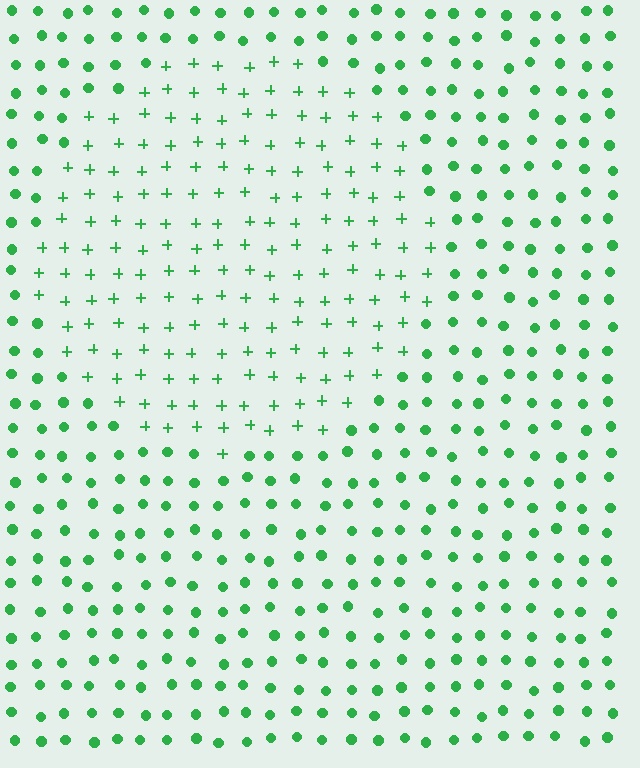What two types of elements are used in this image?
The image uses plus signs inside the circle region and circles outside it.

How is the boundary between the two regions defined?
The boundary is defined by a change in element shape: plus signs inside vs. circles outside. All elements share the same color and spacing.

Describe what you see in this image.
The image is filled with small green elements arranged in a uniform grid. A circle-shaped region contains plus signs, while the surrounding area contains circles. The boundary is defined purely by the change in element shape.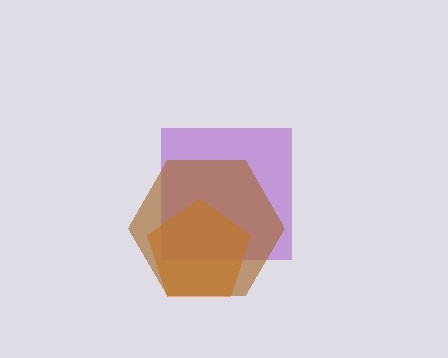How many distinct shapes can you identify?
There are 3 distinct shapes: a purple square, an orange pentagon, a brown hexagon.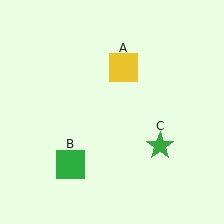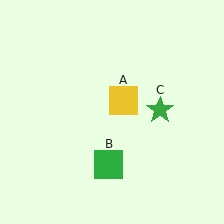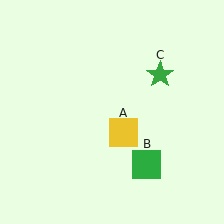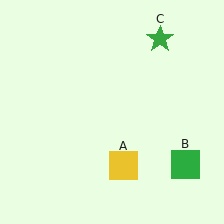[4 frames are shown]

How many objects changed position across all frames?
3 objects changed position: yellow square (object A), green square (object B), green star (object C).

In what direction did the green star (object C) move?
The green star (object C) moved up.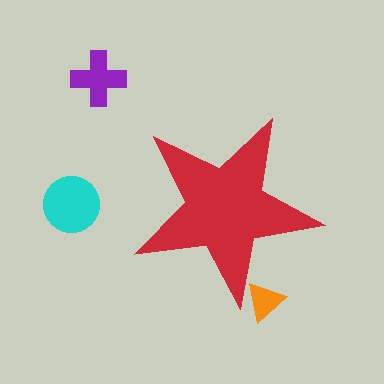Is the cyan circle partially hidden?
No, the cyan circle is fully visible.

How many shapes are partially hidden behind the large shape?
1 shape is partially hidden.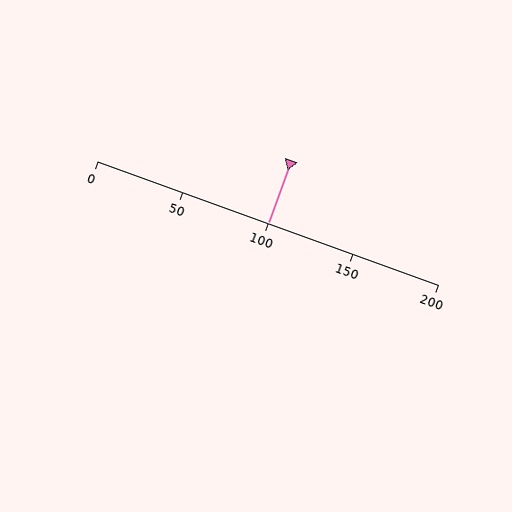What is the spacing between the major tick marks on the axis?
The major ticks are spaced 50 apart.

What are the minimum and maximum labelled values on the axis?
The axis runs from 0 to 200.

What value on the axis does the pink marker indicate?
The marker indicates approximately 100.